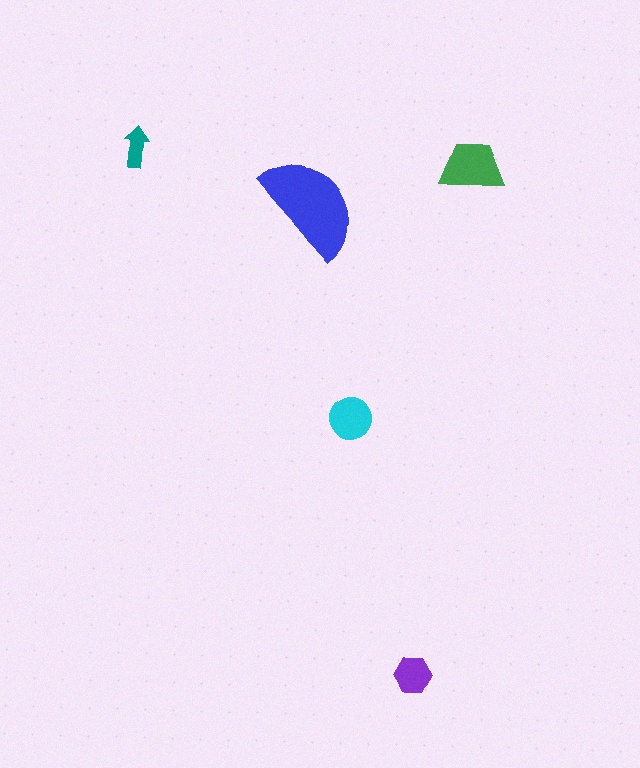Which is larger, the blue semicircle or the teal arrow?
The blue semicircle.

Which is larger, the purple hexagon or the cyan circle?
The cyan circle.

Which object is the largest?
The blue semicircle.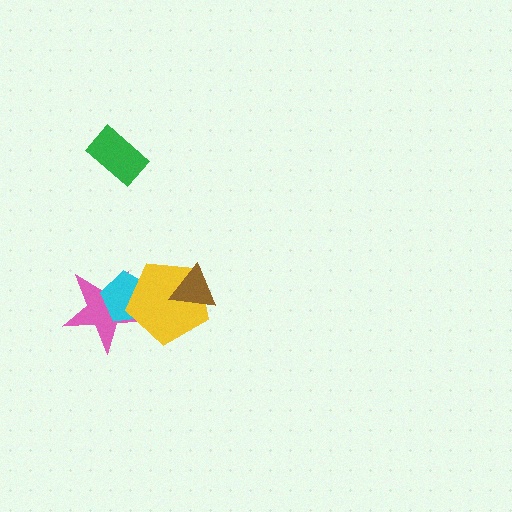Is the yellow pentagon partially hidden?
Yes, it is partially covered by another shape.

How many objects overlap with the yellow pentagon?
3 objects overlap with the yellow pentagon.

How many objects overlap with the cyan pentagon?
2 objects overlap with the cyan pentagon.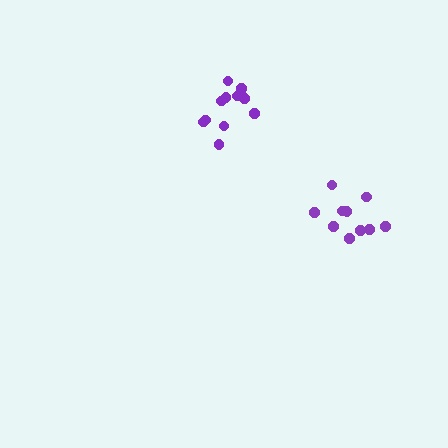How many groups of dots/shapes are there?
There are 2 groups.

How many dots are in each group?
Group 1: 12 dots, Group 2: 10 dots (22 total).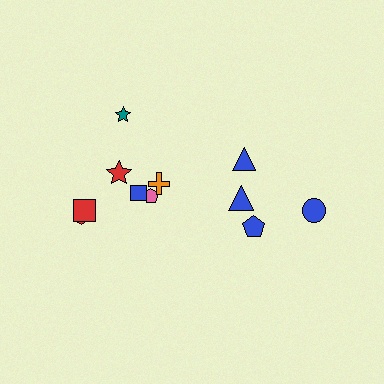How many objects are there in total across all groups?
There are 11 objects.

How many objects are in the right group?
There are 4 objects.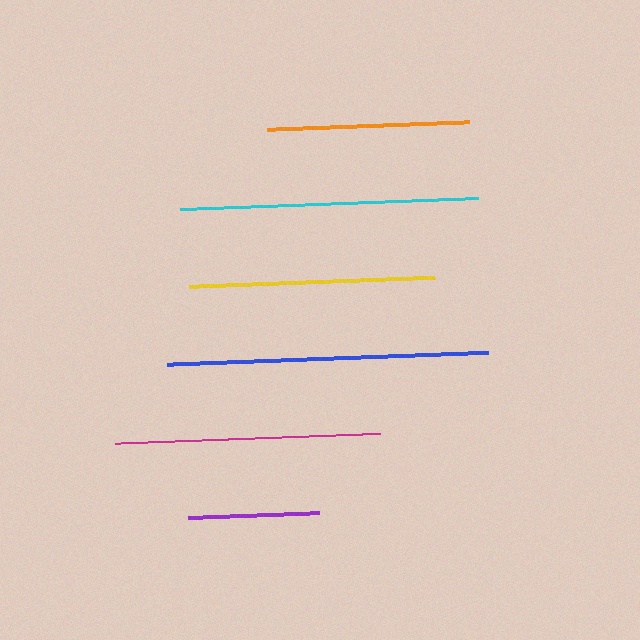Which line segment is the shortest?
The purple line is the shortest at approximately 131 pixels.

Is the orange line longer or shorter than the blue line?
The blue line is longer than the orange line.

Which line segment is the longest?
The blue line is the longest at approximately 322 pixels.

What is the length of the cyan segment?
The cyan segment is approximately 299 pixels long.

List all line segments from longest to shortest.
From longest to shortest: blue, cyan, magenta, yellow, orange, purple.